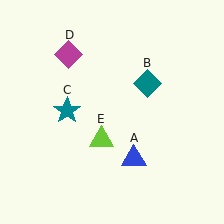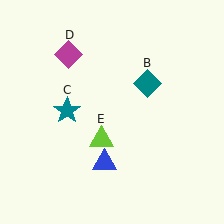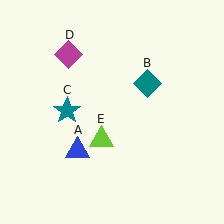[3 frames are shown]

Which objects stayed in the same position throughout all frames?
Teal diamond (object B) and teal star (object C) and magenta diamond (object D) and lime triangle (object E) remained stationary.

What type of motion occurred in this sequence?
The blue triangle (object A) rotated clockwise around the center of the scene.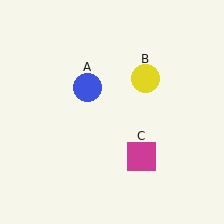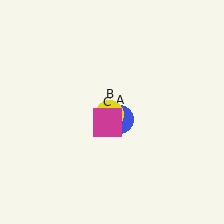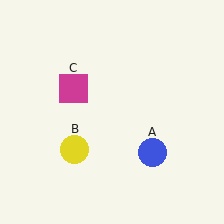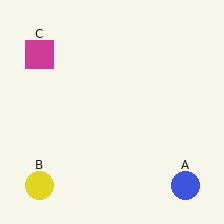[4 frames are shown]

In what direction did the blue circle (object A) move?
The blue circle (object A) moved down and to the right.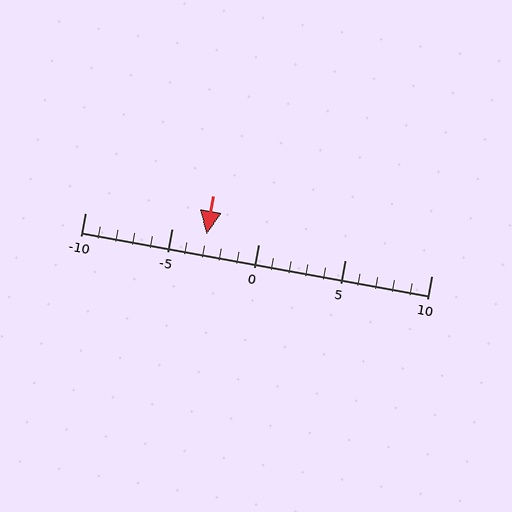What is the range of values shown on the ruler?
The ruler shows values from -10 to 10.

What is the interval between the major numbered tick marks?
The major tick marks are spaced 5 units apart.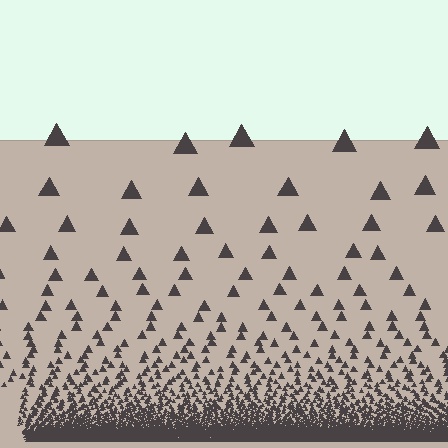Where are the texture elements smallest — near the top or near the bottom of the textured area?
Near the bottom.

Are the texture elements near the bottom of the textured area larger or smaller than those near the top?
Smaller. The gradient is inverted — elements near the bottom are smaller and denser.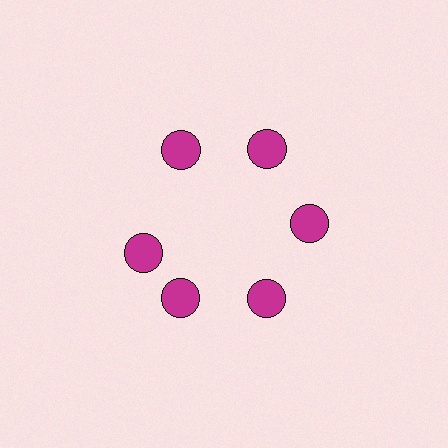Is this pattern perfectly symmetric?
No. The 6 magenta circles are arranged in a ring, but one element near the 9 o'clock position is rotated out of alignment along the ring, breaking the 6-fold rotational symmetry.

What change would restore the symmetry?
The symmetry would be restored by rotating it back into even spacing with its neighbors so that all 6 circles sit at equal angles and equal distance from the center.